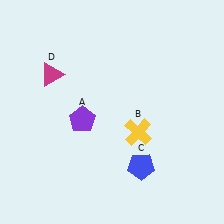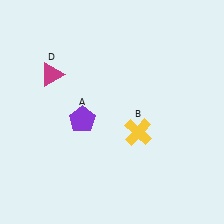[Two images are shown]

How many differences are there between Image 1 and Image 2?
There is 1 difference between the two images.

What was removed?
The blue pentagon (C) was removed in Image 2.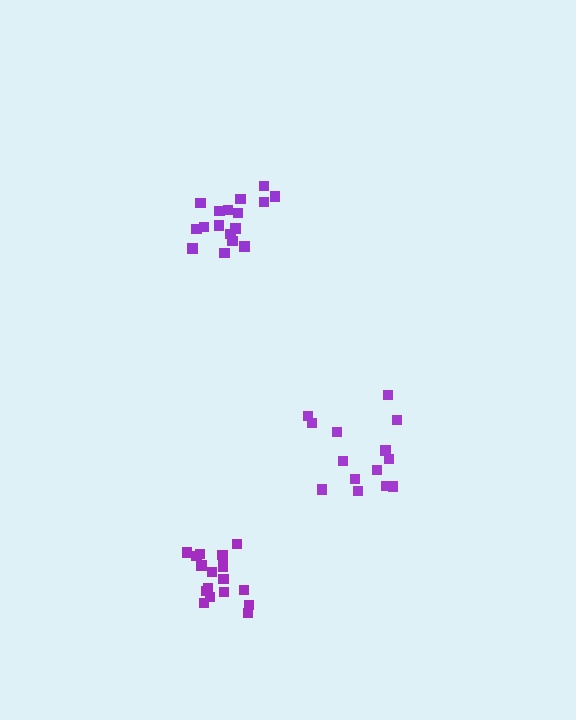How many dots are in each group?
Group 1: 18 dots, Group 2: 17 dots, Group 3: 14 dots (49 total).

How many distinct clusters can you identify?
There are 3 distinct clusters.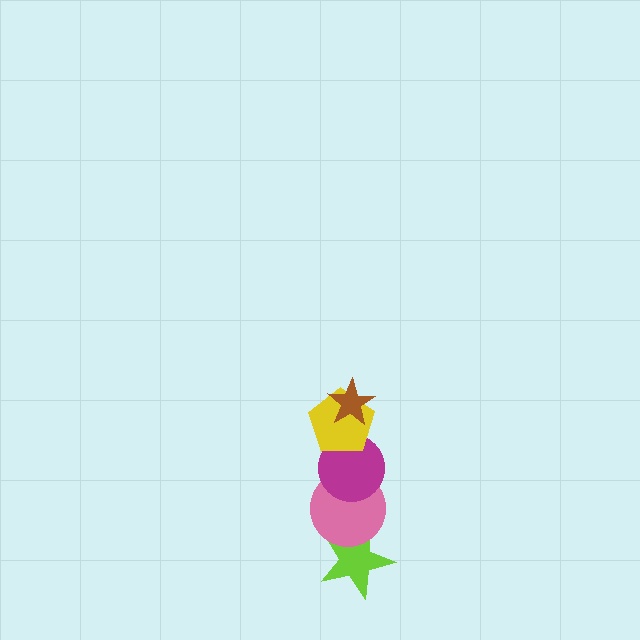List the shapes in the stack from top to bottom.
From top to bottom: the brown star, the yellow pentagon, the magenta circle, the pink circle, the lime star.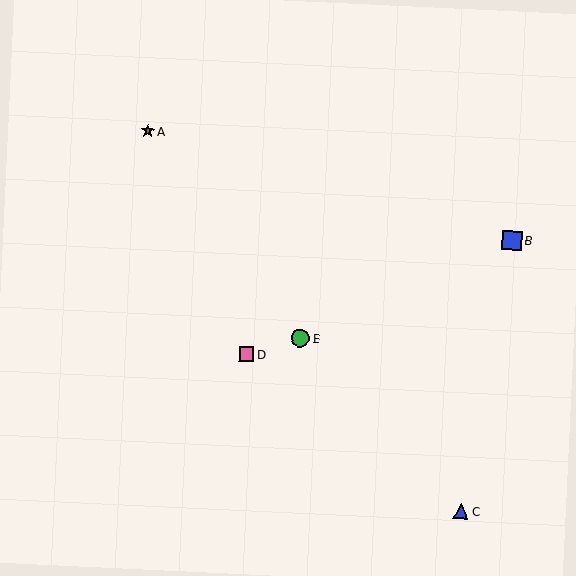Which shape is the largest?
The blue square (labeled B) is the largest.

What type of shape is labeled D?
Shape D is a pink square.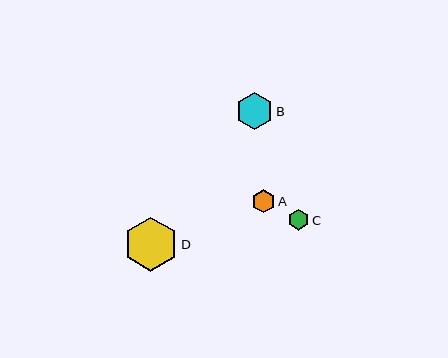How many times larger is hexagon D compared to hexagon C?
Hexagon D is approximately 2.6 times the size of hexagon C.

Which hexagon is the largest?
Hexagon D is the largest with a size of approximately 54 pixels.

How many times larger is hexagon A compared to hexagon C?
Hexagon A is approximately 1.1 times the size of hexagon C.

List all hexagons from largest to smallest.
From largest to smallest: D, B, A, C.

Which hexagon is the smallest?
Hexagon C is the smallest with a size of approximately 21 pixels.